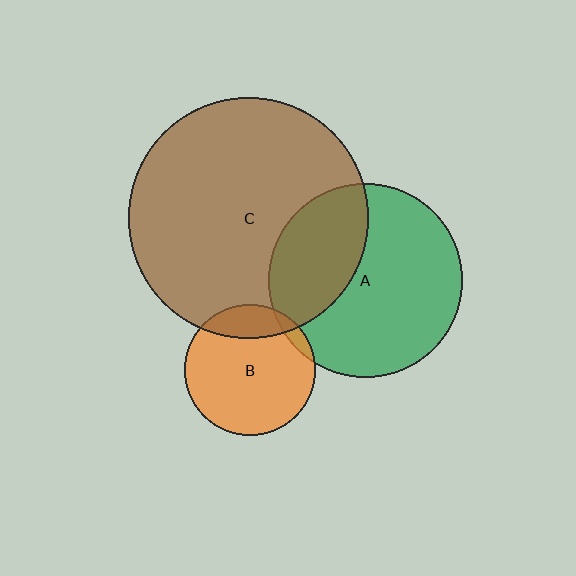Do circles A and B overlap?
Yes.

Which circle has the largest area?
Circle C (brown).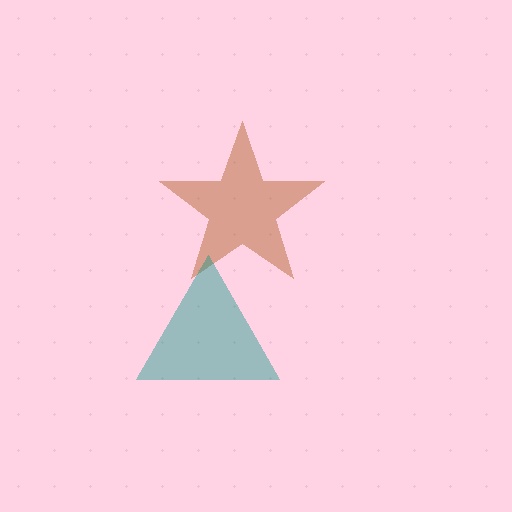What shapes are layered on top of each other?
The layered shapes are: a brown star, a teal triangle.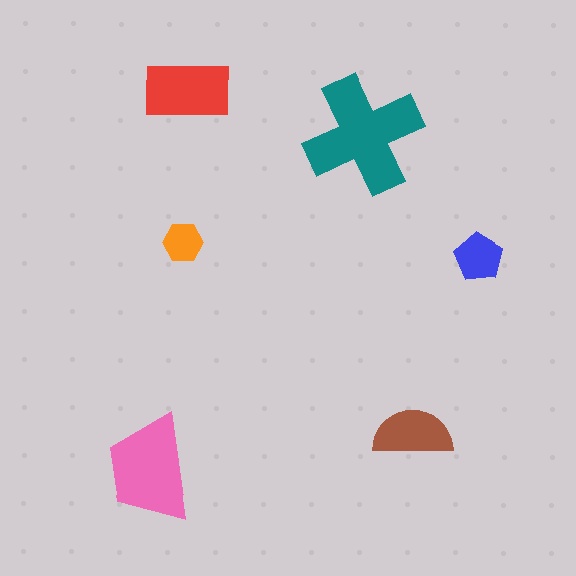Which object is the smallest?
The orange hexagon.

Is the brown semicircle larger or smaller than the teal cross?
Smaller.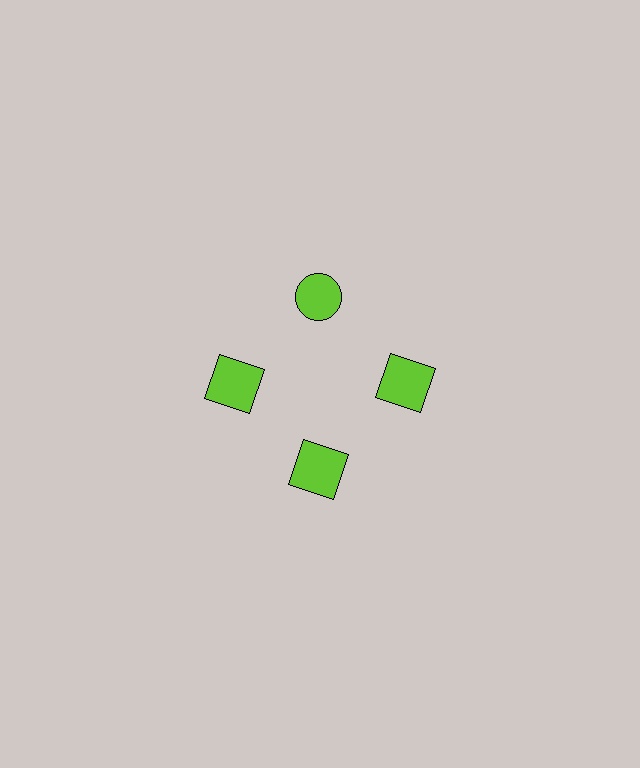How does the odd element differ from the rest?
It has a different shape: circle instead of square.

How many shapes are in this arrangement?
There are 4 shapes arranged in a ring pattern.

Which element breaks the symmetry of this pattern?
The lime circle at roughly the 12 o'clock position breaks the symmetry. All other shapes are lime squares.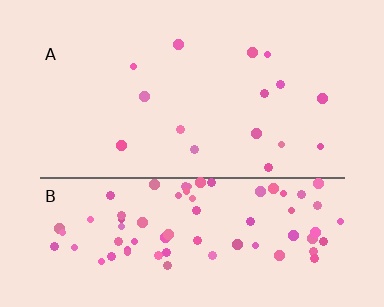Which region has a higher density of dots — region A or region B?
B (the bottom).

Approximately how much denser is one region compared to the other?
Approximately 5.3× — region B over region A.